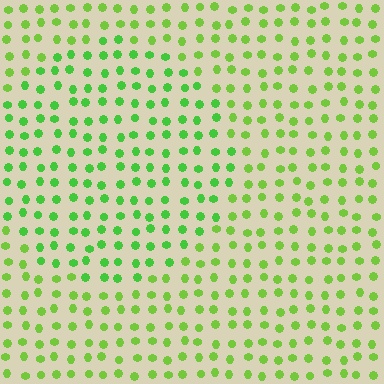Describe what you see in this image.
The image is filled with small lime elements in a uniform arrangement. A circle-shaped region is visible where the elements are tinted to a slightly different hue, forming a subtle color boundary.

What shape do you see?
I see a circle.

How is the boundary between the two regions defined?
The boundary is defined purely by a slight shift in hue (about 21 degrees). Spacing, size, and orientation are identical on both sides.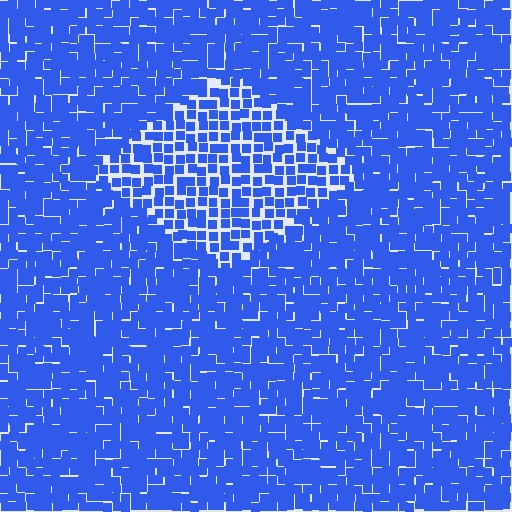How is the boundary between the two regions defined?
The boundary is defined by a change in element density (approximately 1.6x ratio). All elements are the same color, size, and shape.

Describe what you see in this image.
The image contains small blue elements arranged at two different densities. A diamond-shaped region is visible where the elements are less densely packed than the surrounding area.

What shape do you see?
I see a diamond.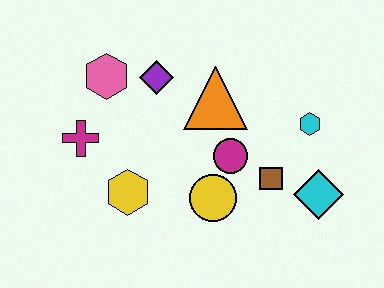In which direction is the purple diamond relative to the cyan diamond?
The purple diamond is to the left of the cyan diamond.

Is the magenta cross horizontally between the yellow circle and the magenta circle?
No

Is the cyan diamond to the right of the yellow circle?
Yes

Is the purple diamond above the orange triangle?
Yes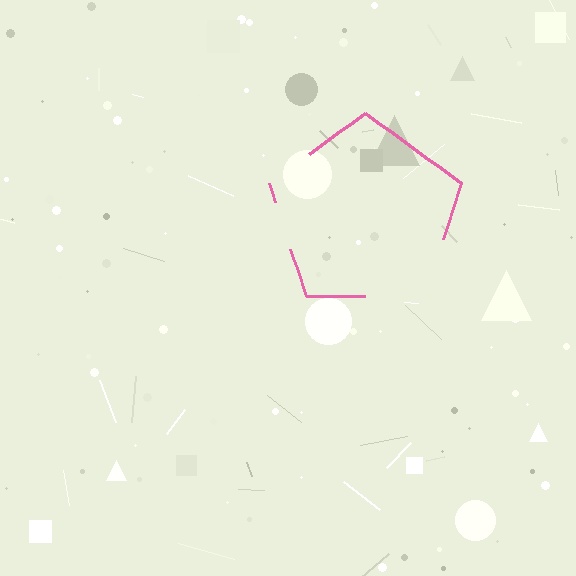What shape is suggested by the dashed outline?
The dashed outline suggests a pentagon.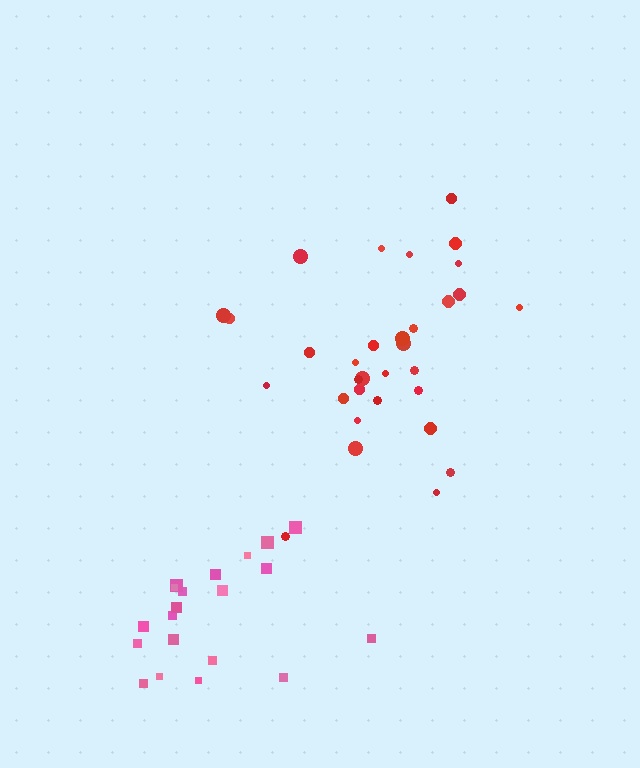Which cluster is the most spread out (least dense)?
Red.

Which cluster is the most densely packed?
Pink.